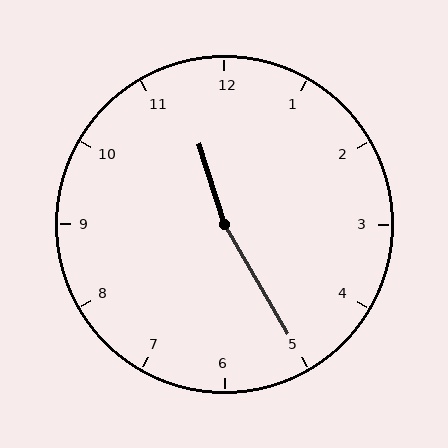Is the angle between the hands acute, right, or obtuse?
It is obtuse.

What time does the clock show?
11:25.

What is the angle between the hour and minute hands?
Approximately 168 degrees.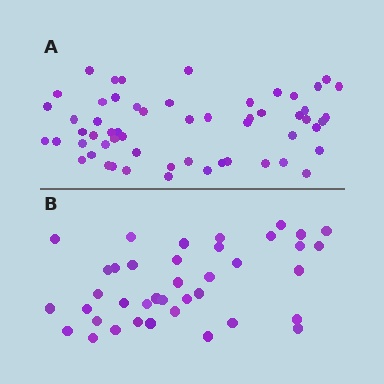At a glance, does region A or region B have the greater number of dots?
Region A (the top region) has more dots.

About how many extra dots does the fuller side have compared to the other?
Region A has approximately 20 more dots than region B.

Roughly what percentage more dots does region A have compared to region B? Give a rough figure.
About 45% more.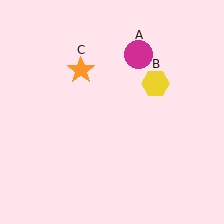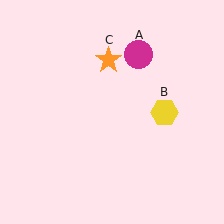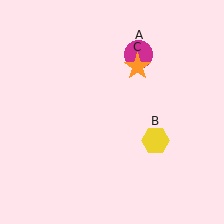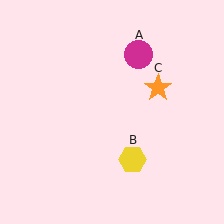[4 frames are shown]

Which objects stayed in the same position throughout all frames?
Magenta circle (object A) remained stationary.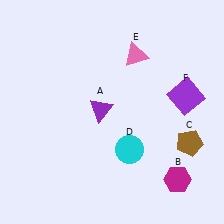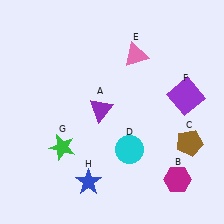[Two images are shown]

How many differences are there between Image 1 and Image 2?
There are 2 differences between the two images.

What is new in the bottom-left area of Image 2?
A blue star (H) was added in the bottom-left area of Image 2.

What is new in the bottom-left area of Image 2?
A green star (G) was added in the bottom-left area of Image 2.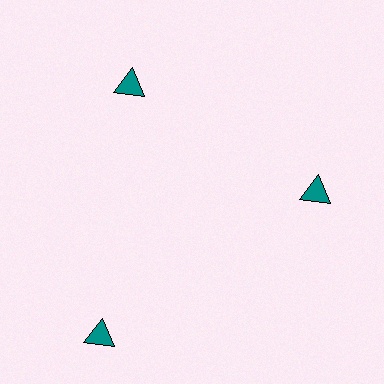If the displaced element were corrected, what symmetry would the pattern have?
It would have 3-fold rotational symmetry — the pattern would map onto itself every 120 degrees.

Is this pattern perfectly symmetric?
No. The 3 teal triangles are arranged in a ring, but one element near the 7 o'clock position is pushed outward from the center, breaking the 3-fold rotational symmetry.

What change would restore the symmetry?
The symmetry would be restored by moving it inward, back onto the ring so that all 3 triangles sit at equal angles and equal distance from the center.